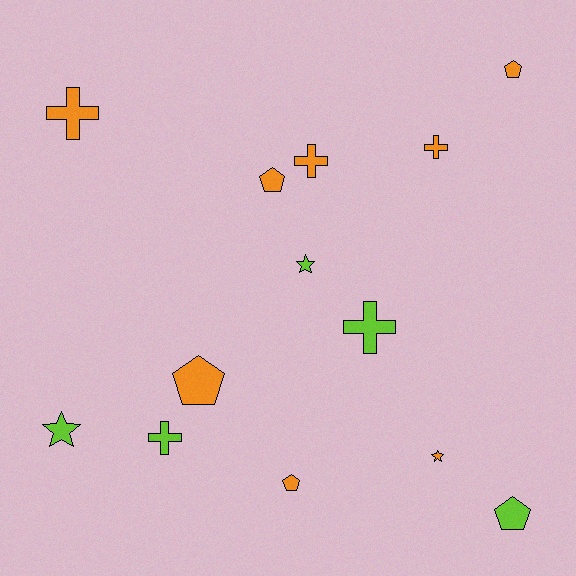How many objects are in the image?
There are 13 objects.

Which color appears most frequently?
Orange, with 8 objects.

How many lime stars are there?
There are 2 lime stars.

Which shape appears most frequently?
Cross, with 5 objects.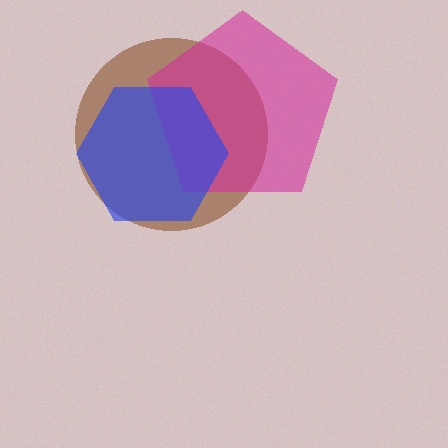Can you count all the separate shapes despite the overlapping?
Yes, there are 3 separate shapes.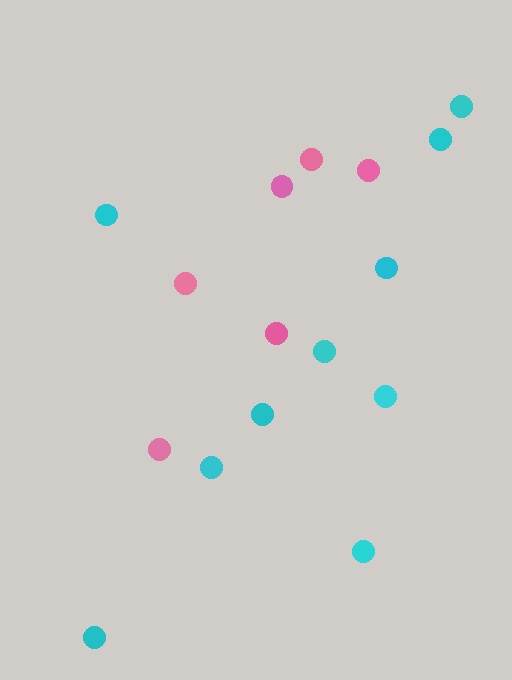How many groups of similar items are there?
There are 2 groups: one group of cyan circles (10) and one group of pink circles (6).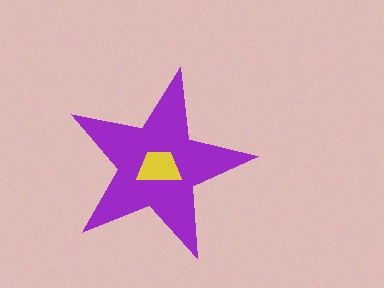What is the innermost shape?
The yellow trapezoid.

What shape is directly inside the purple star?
The yellow trapezoid.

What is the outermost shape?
The purple star.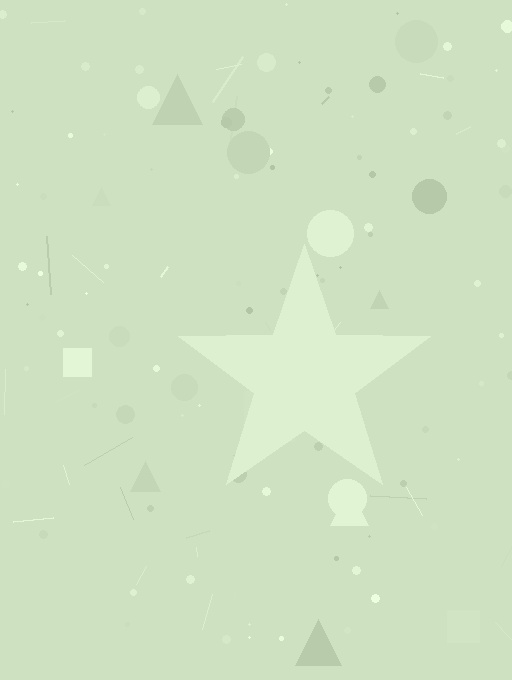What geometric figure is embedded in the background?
A star is embedded in the background.